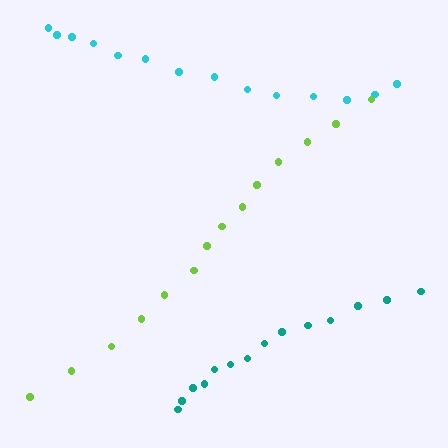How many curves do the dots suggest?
There are 3 distinct paths.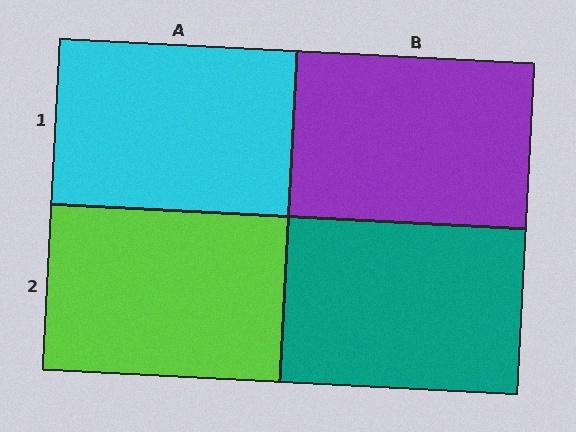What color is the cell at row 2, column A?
Lime.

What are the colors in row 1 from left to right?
Cyan, purple.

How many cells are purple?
1 cell is purple.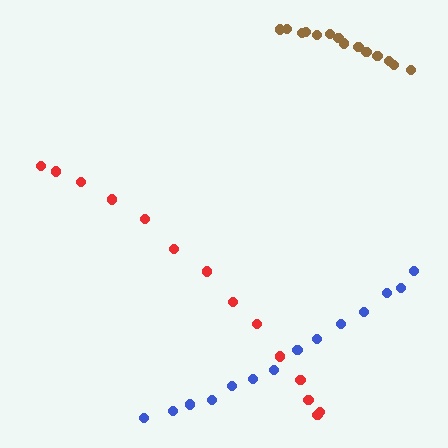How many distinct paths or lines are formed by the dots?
There are 3 distinct paths.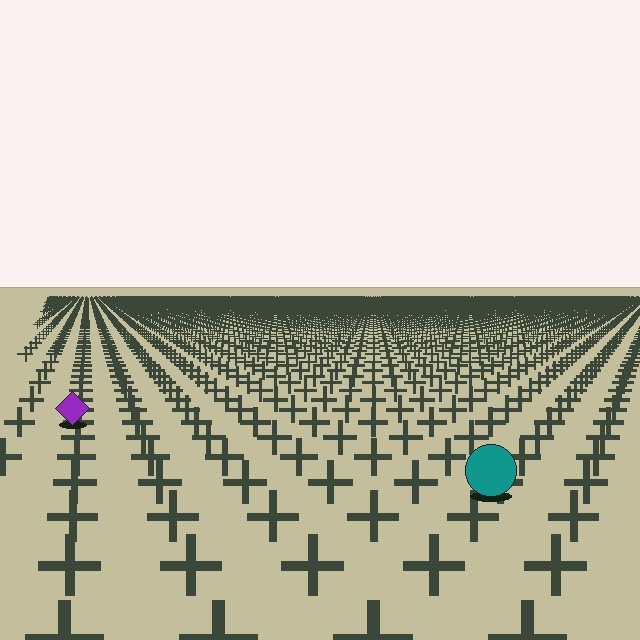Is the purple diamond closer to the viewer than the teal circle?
No. The teal circle is closer — you can tell from the texture gradient: the ground texture is coarser near it.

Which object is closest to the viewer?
The teal circle is closest. The texture marks near it are larger and more spread out.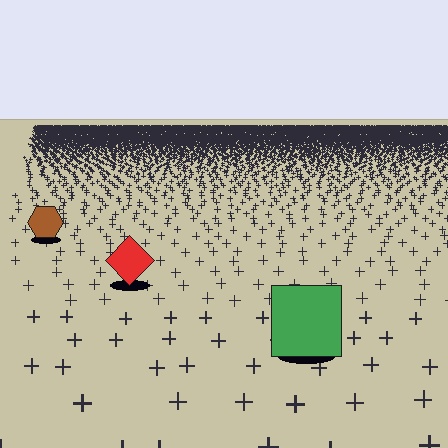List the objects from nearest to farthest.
From nearest to farthest: the green square, the red diamond, the brown hexagon.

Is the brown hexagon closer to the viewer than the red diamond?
No. The red diamond is closer — you can tell from the texture gradient: the ground texture is coarser near it.